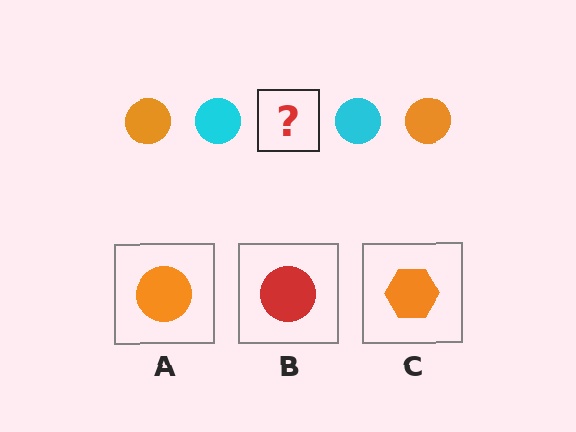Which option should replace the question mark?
Option A.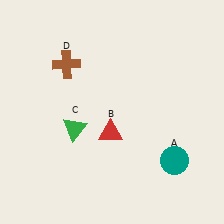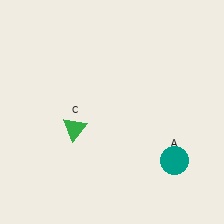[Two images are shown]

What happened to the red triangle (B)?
The red triangle (B) was removed in Image 2. It was in the bottom-left area of Image 1.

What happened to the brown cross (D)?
The brown cross (D) was removed in Image 2. It was in the top-left area of Image 1.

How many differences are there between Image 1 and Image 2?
There are 2 differences between the two images.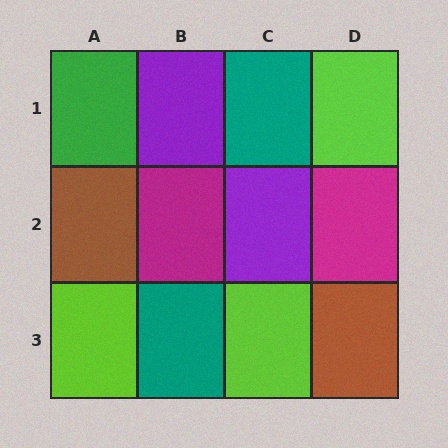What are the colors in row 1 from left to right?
Green, purple, teal, lime.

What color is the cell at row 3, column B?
Teal.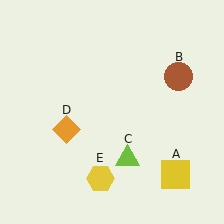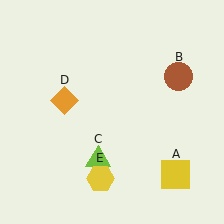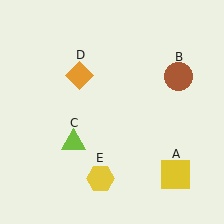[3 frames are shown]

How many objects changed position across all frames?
2 objects changed position: lime triangle (object C), orange diamond (object D).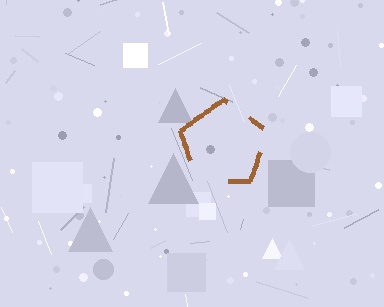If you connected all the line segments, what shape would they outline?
They would outline a pentagon.